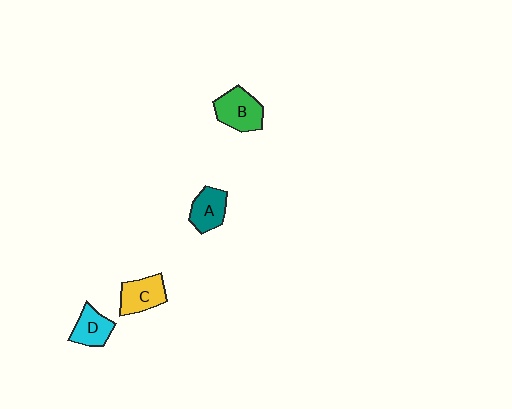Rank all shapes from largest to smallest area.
From largest to smallest: B (green), C (yellow), A (teal), D (cyan).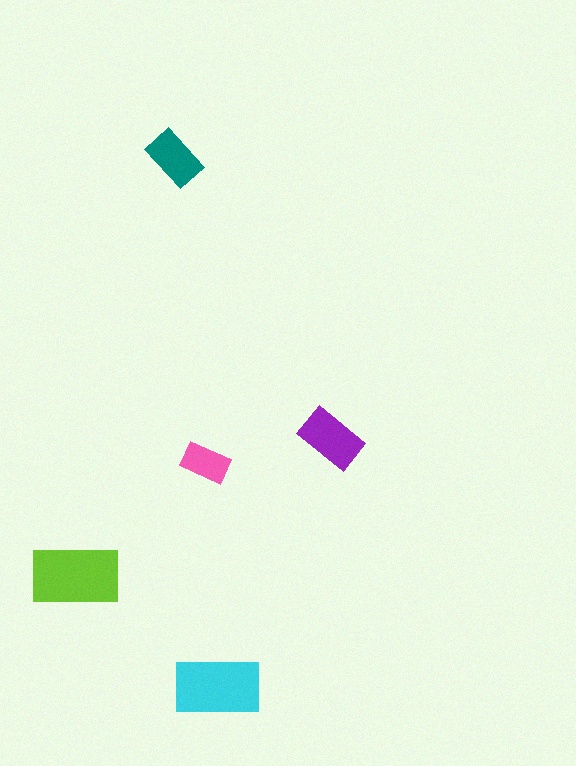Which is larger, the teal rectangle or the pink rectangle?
The teal one.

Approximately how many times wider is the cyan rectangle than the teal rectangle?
About 1.5 times wider.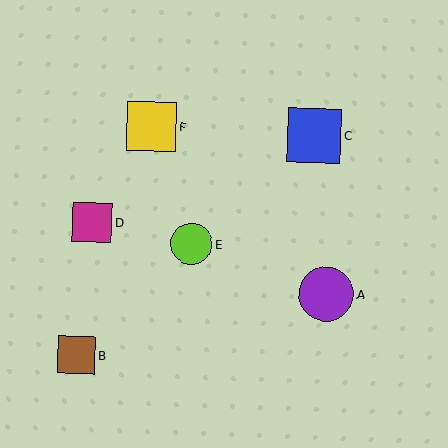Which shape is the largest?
The purple circle (labeled A) is the largest.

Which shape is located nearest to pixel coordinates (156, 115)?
The yellow square (labeled F) at (152, 126) is nearest to that location.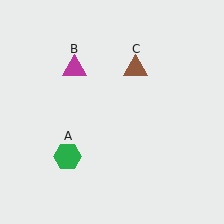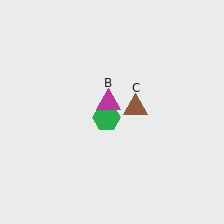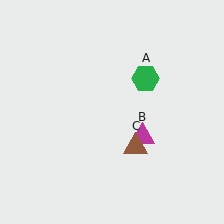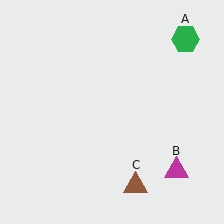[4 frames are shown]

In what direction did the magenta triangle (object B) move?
The magenta triangle (object B) moved down and to the right.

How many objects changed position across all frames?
3 objects changed position: green hexagon (object A), magenta triangle (object B), brown triangle (object C).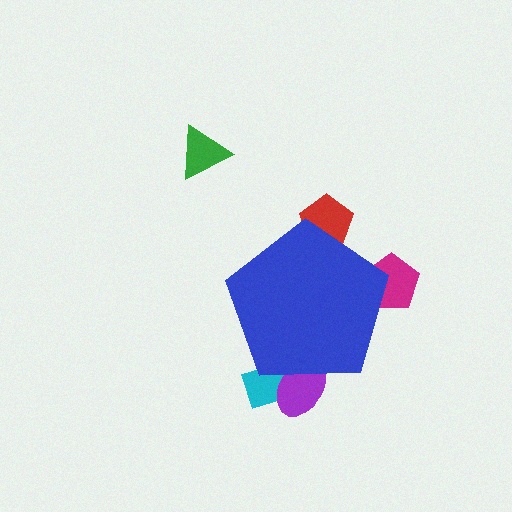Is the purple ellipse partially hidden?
Yes, the purple ellipse is partially hidden behind the blue pentagon.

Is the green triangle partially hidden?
No, the green triangle is fully visible.